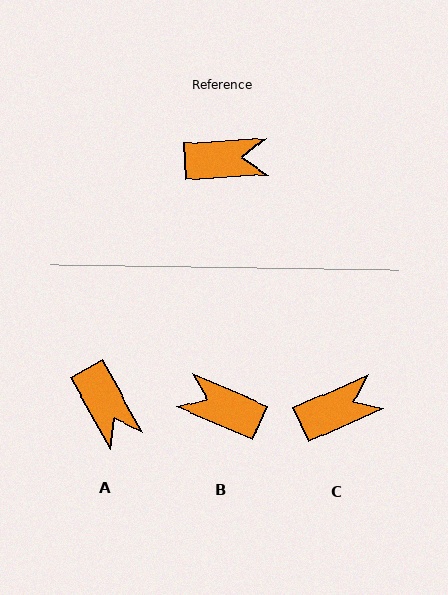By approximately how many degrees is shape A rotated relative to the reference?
Approximately 65 degrees clockwise.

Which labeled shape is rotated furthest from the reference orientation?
B, about 153 degrees away.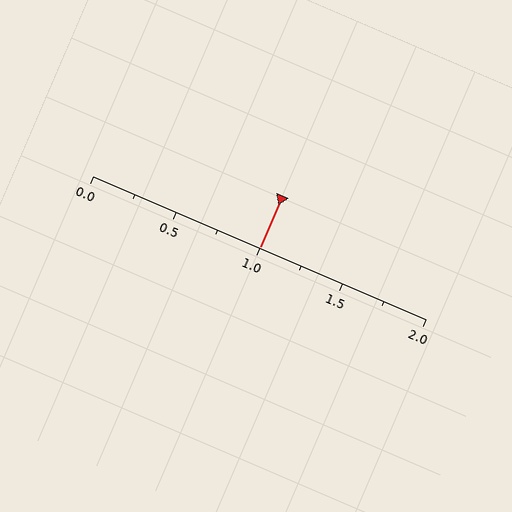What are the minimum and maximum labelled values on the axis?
The axis runs from 0.0 to 2.0.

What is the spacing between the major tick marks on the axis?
The major ticks are spaced 0.5 apart.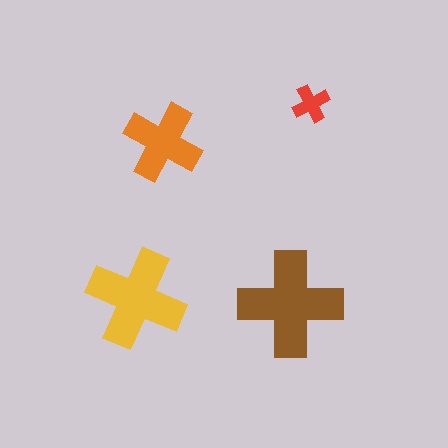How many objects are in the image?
There are 4 objects in the image.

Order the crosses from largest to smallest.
the brown one, the yellow one, the orange one, the red one.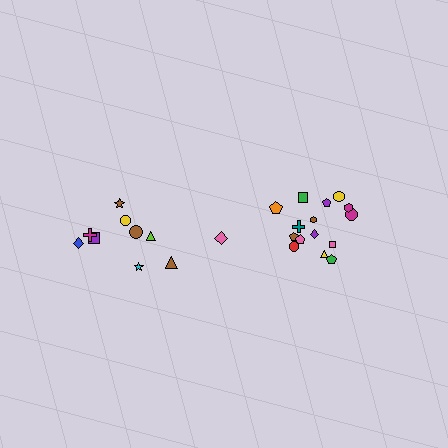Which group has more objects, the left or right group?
The right group.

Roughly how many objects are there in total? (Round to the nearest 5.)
Roughly 25 objects in total.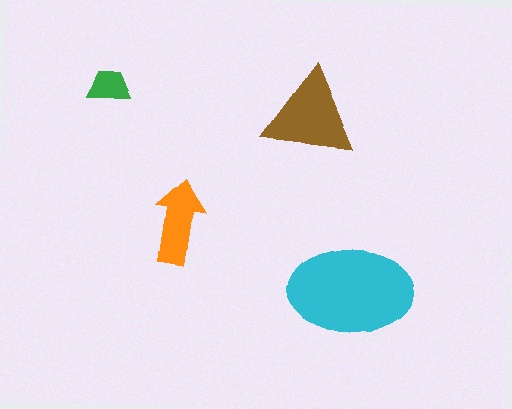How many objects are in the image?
There are 4 objects in the image.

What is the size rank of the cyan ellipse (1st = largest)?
1st.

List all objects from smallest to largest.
The green trapezoid, the orange arrow, the brown triangle, the cyan ellipse.